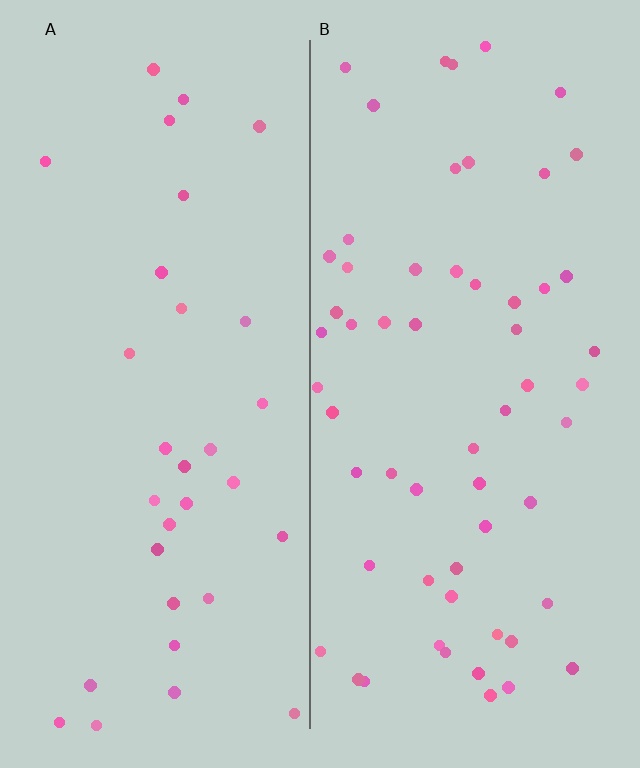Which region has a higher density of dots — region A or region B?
B (the right).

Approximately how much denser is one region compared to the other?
Approximately 1.8× — region B over region A.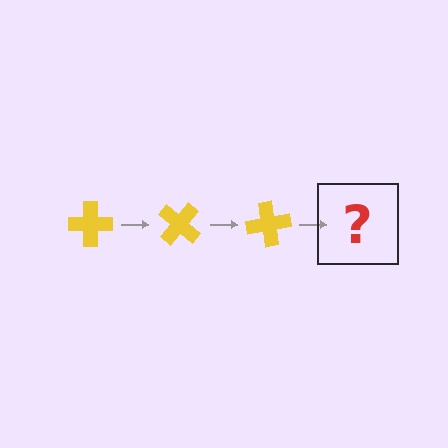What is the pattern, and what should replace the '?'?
The pattern is that the cross rotates 40 degrees each step. The '?' should be a yellow cross rotated 120 degrees.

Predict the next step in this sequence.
The next step is a yellow cross rotated 120 degrees.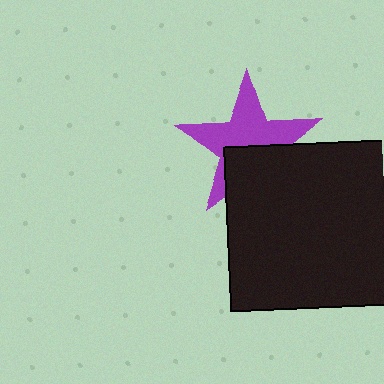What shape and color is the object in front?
The object in front is a black square.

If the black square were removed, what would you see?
You would see the complete purple star.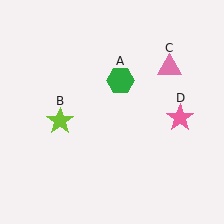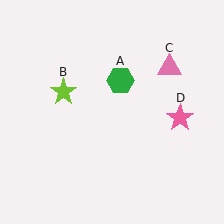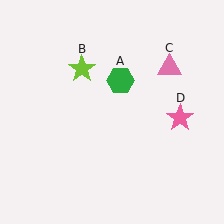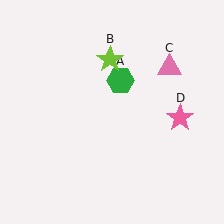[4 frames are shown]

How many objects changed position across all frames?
1 object changed position: lime star (object B).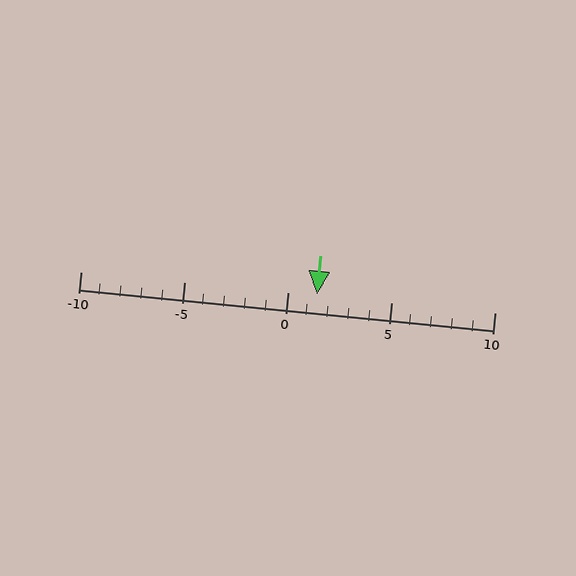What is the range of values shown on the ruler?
The ruler shows values from -10 to 10.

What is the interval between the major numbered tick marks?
The major tick marks are spaced 5 units apart.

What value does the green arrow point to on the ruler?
The green arrow points to approximately 1.